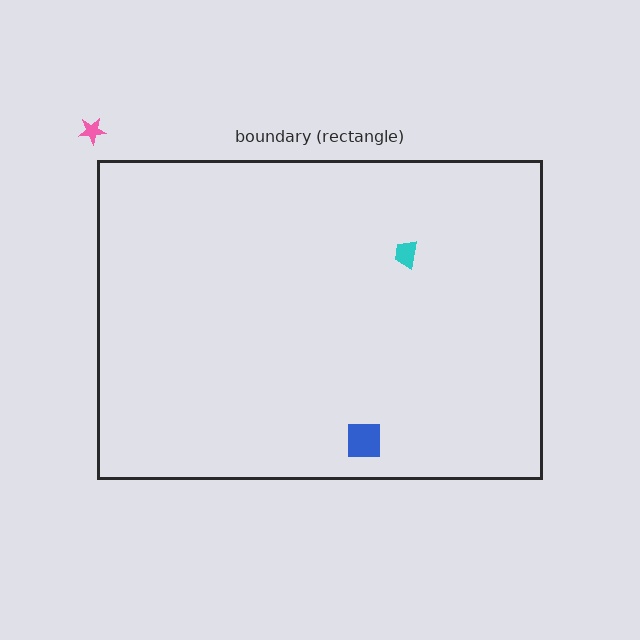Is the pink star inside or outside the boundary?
Outside.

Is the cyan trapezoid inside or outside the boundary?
Inside.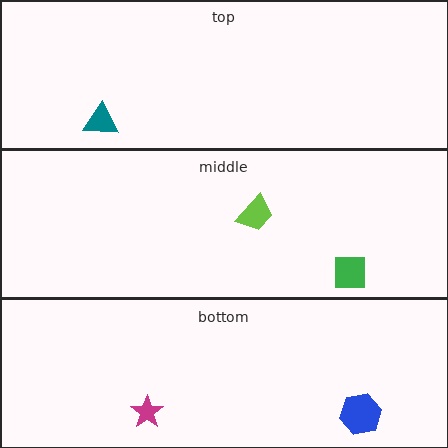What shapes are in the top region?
The teal triangle.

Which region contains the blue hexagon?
The bottom region.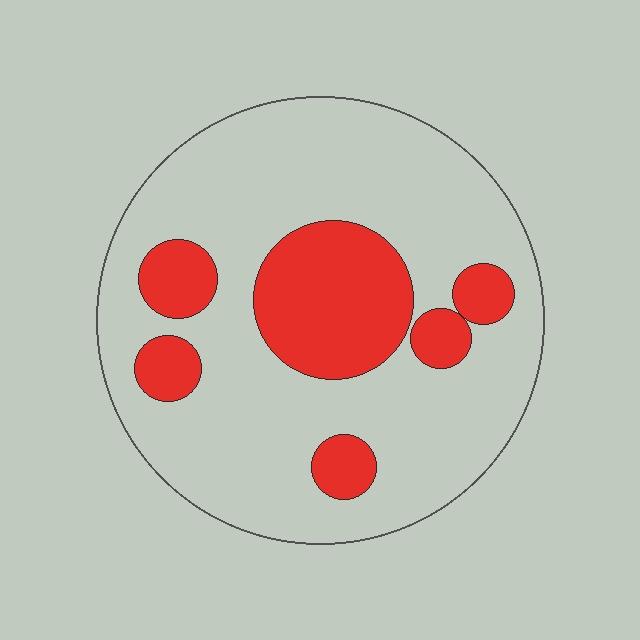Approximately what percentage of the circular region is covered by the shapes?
Approximately 25%.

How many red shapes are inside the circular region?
6.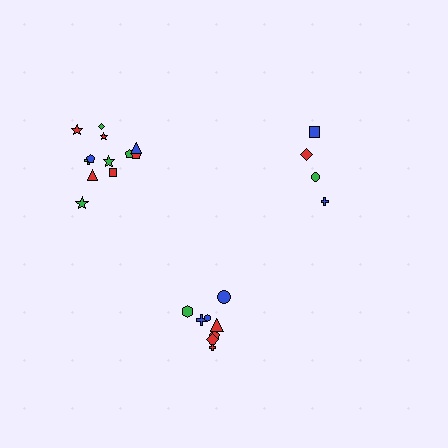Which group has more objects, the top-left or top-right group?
The top-left group.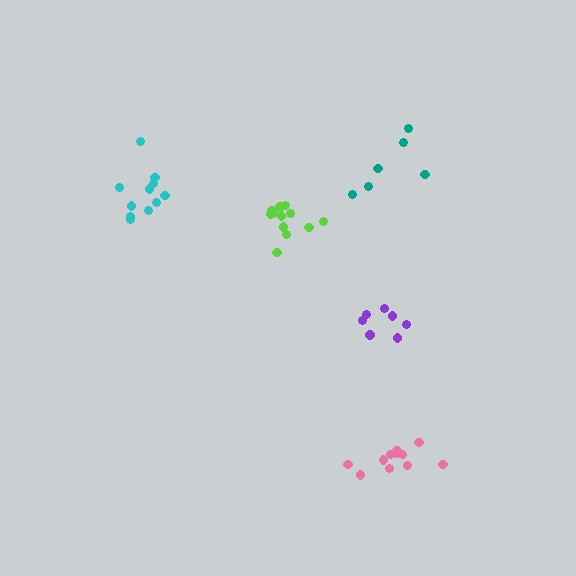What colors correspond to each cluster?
The clusters are colored: cyan, purple, lime, pink, teal.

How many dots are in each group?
Group 1: 11 dots, Group 2: 7 dots, Group 3: 12 dots, Group 4: 11 dots, Group 5: 6 dots (47 total).